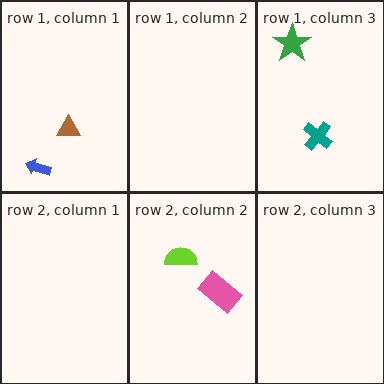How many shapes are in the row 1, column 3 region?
2.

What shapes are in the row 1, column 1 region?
The blue arrow, the brown triangle.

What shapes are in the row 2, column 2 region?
The pink rectangle, the lime semicircle.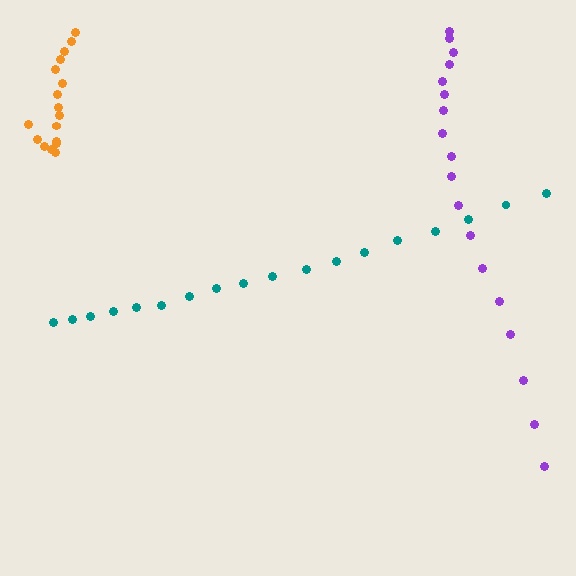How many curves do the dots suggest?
There are 3 distinct paths.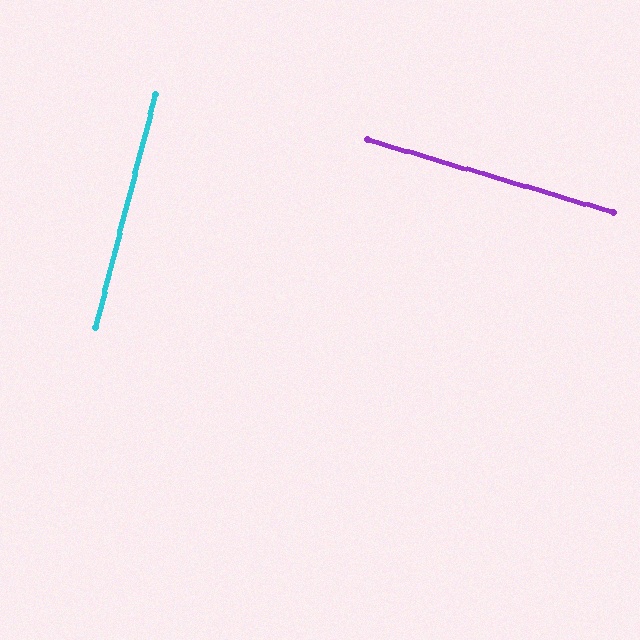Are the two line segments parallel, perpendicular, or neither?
Perpendicular — they meet at approximately 88°.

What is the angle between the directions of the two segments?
Approximately 88 degrees.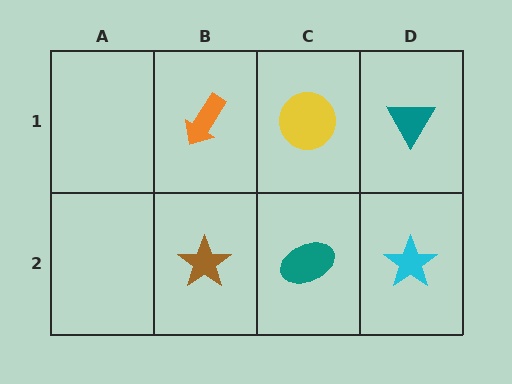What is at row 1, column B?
An orange arrow.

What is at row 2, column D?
A cyan star.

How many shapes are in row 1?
3 shapes.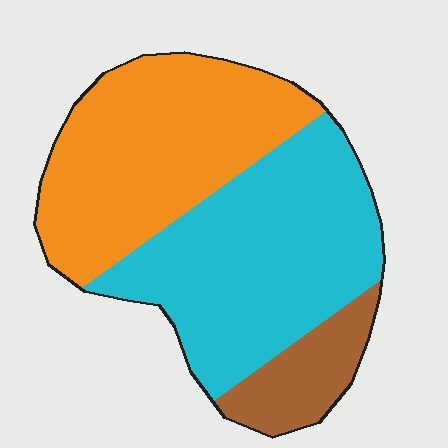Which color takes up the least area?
Brown, at roughly 10%.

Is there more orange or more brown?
Orange.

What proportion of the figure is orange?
Orange takes up about two fifths (2/5) of the figure.